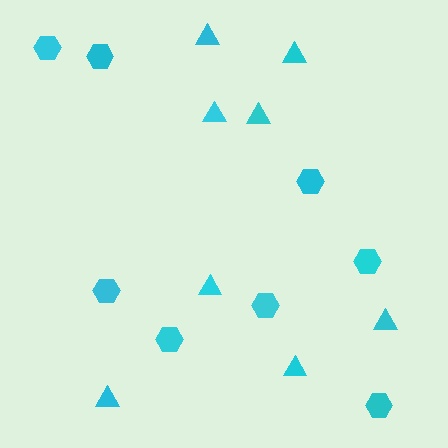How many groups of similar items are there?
There are 2 groups: one group of hexagons (8) and one group of triangles (8).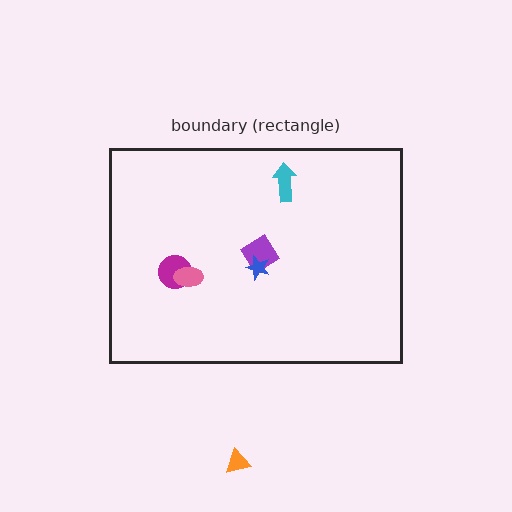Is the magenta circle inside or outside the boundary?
Inside.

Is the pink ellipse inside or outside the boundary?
Inside.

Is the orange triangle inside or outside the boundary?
Outside.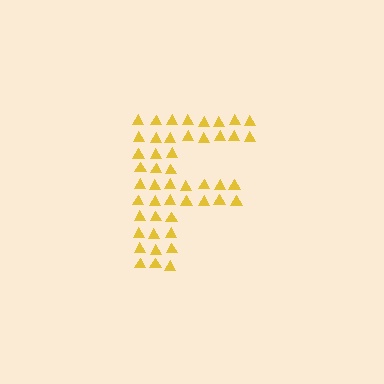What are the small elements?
The small elements are triangles.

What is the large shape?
The large shape is the letter F.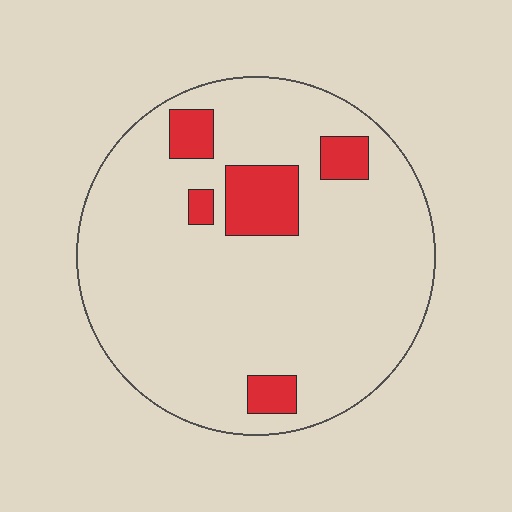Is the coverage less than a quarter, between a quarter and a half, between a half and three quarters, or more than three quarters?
Less than a quarter.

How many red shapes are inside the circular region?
5.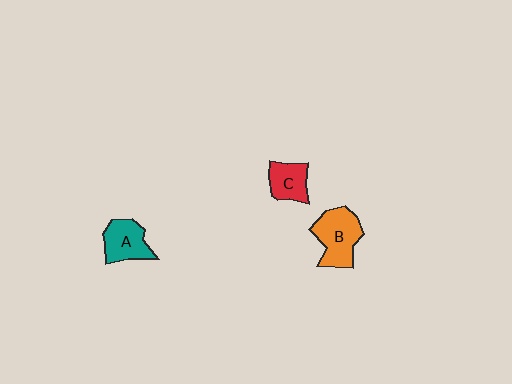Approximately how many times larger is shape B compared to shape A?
Approximately 1.3 times.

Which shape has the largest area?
Shape B (orange).